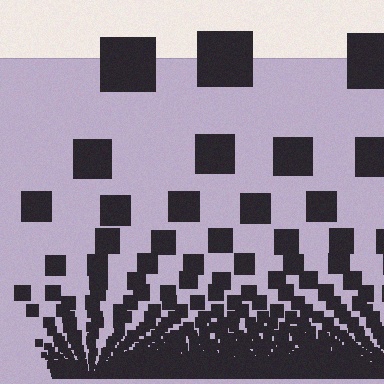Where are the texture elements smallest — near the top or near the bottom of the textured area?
Near the bottom.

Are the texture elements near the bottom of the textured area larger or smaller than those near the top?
Smaller. The gradient is inverted — elements near the bottom are smaller and denser.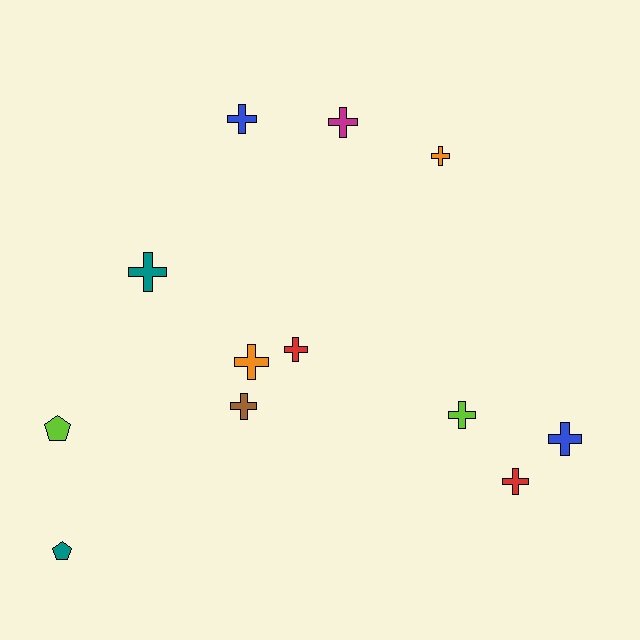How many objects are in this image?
There are 12 objects.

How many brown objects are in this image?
There is 1 brown object.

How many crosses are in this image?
There are 10 crosses.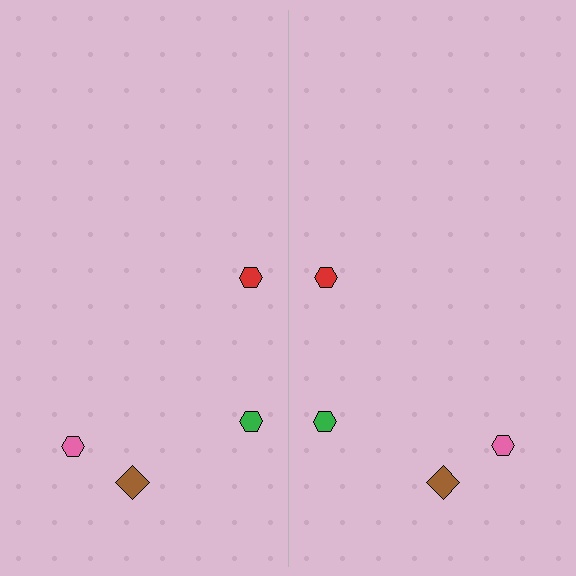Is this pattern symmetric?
Yes, this pattern has bilateral (reflection) symmetry.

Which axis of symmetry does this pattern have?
The pattern has a vertical axis of symmetry running through the center of the image.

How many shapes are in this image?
There are 8 shapes in this image.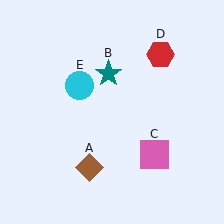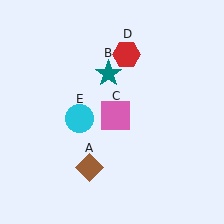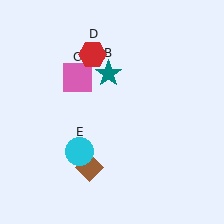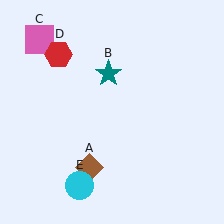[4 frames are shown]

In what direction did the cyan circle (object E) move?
The cyan circle (object E) moved down.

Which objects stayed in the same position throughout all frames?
Brown diamond (object A) and teal star (object B) remained stationary.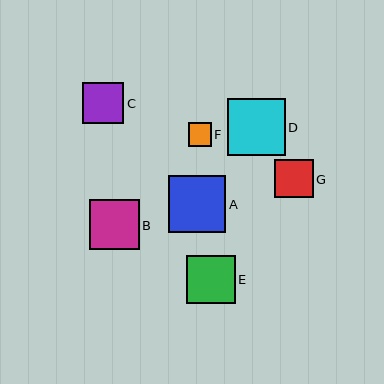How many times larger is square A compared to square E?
Square A is approximately 1.2 times the size of square E.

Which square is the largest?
Square D is the largest with a size of approximately 58 pixels.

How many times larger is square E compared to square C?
Square E is approximately 1.2 times the size of square C.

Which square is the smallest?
Square F is the smallest with a size of approximately 23 pixels.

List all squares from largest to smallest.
From largest to smallest: D, A, B, E, C, G, F.